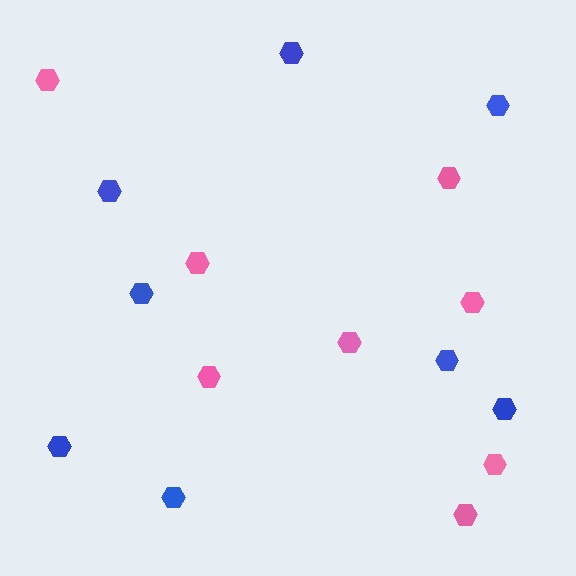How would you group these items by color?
There are 2 groups: one group of blue hexagons (8) and one group of pink hexagons (8).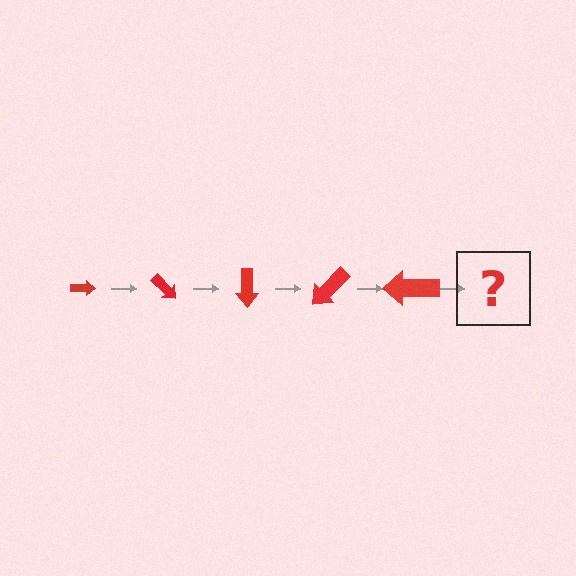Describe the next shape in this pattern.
It should be an arrow, larger than the previous one and rotated 225 degrees from the start.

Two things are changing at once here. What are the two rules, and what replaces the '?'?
The two rules are that the arrow grows larger each step and it rotates 45 degrees each step. The '?' should be an arrow, larger than the previous one and rotated 225 degrees from the start.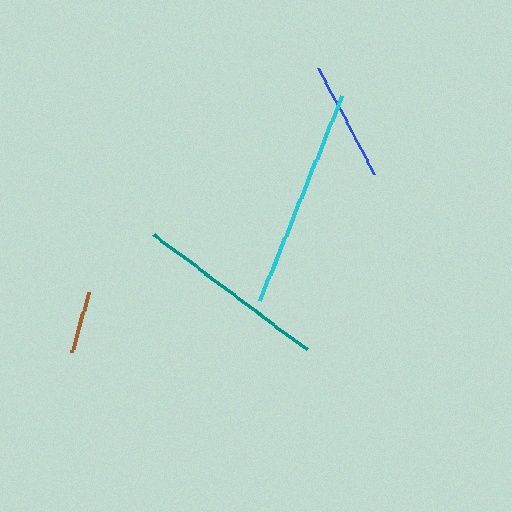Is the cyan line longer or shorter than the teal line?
The cyan line is longer than the teal line.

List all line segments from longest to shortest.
From longest to shortest: cyan, teal, blue, brown.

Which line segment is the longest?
The cyan line is the longest at approximately 221 pixels.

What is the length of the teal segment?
The teal segment is approximately 191 pixels long.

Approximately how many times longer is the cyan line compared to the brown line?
The cyan line is approximately 3.5 times the length of the brown line.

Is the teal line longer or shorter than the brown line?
The teal line is longer than the brown line.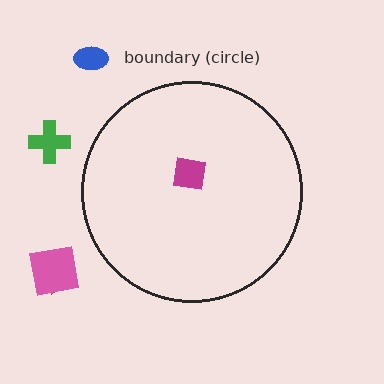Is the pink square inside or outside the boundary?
Outside.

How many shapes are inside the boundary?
1 inside, 4 outside.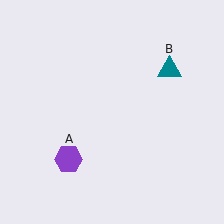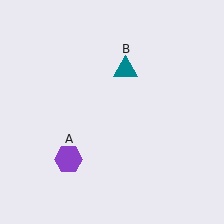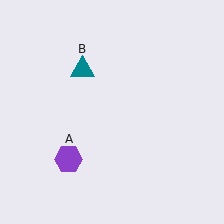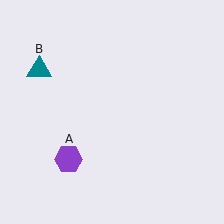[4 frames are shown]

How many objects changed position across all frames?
1 object changed position: teal triangle (object B).